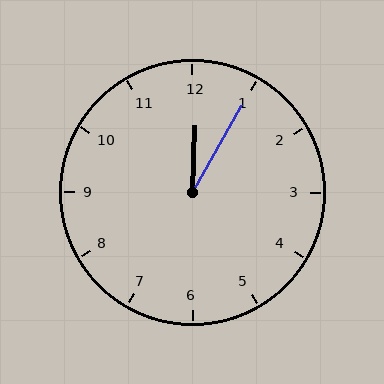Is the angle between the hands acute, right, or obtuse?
It is acute.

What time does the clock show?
12:05.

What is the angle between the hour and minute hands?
Approximately 28 degrees.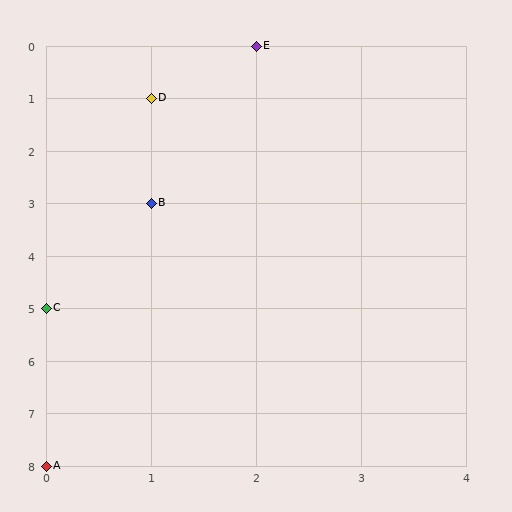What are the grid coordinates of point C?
Point C is at grid coordinates (0, 5).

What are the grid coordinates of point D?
Point D is at grid coordinates (1, 1).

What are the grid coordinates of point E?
Point E is at grid coordinates (2, 0).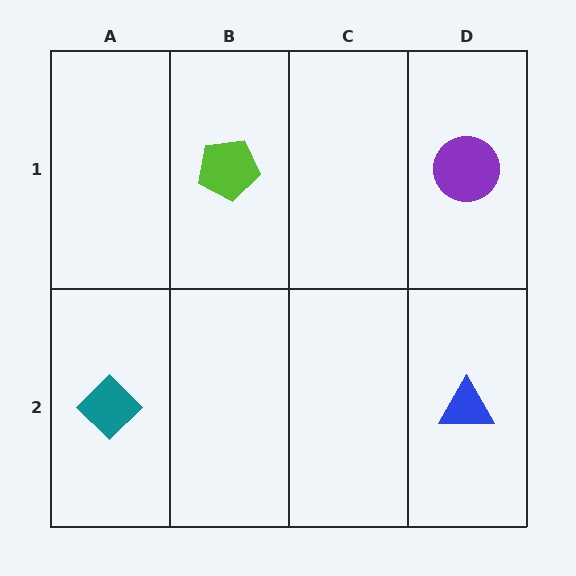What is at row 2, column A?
A teal diamond.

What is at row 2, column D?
A blue triangle.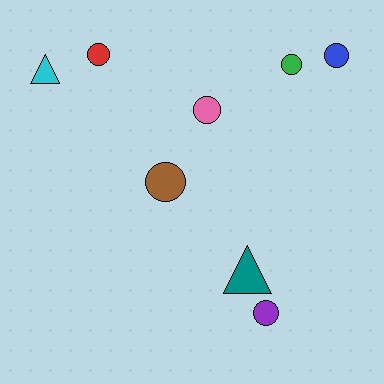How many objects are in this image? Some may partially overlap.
There are 8 objects.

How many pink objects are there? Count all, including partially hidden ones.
There is 1 pink object.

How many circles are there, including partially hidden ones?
There are 6 circles.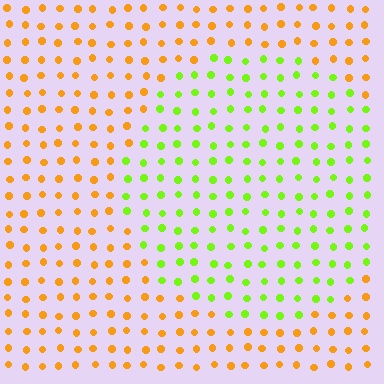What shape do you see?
I see a circle.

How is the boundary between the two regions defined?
The boundary is defined purely by a slight shift in hue (about 60 degrees). Spacing, size, and orientation are identical on both sides.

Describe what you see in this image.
The image is filled with small orange elements in a uniform arrangement. A circle-shaped region is visible where the elements are tinted to a slightly different hue, forming a subtle color boundary.